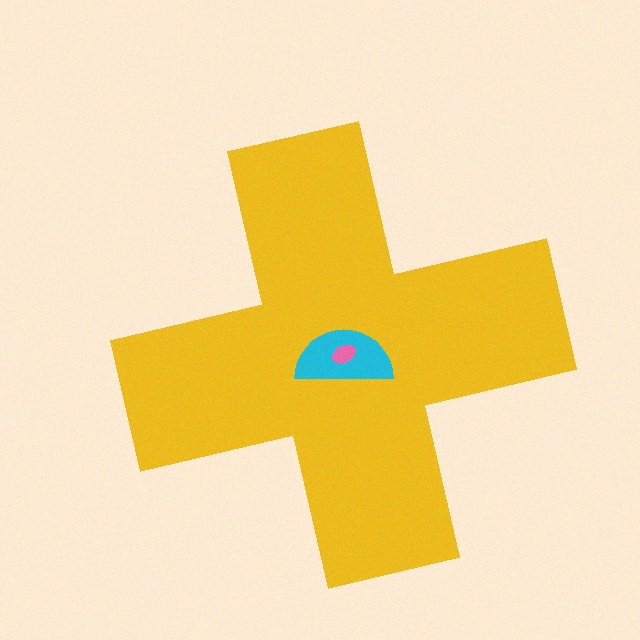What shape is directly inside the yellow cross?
The cyan semicircle.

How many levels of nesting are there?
3.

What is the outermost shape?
The yellow cross.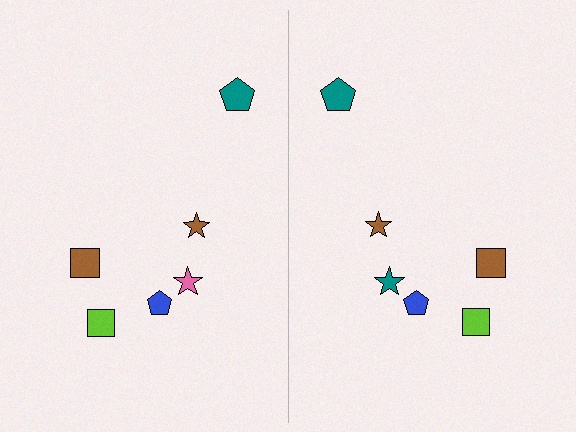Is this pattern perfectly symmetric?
No, the pattern is not perfectly symmetric. The teal star on the right side breaks the symmetry — its mirror counterpart is pink.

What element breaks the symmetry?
The teal star on the right side breaks the symmetry — its mirror counterpart is pink.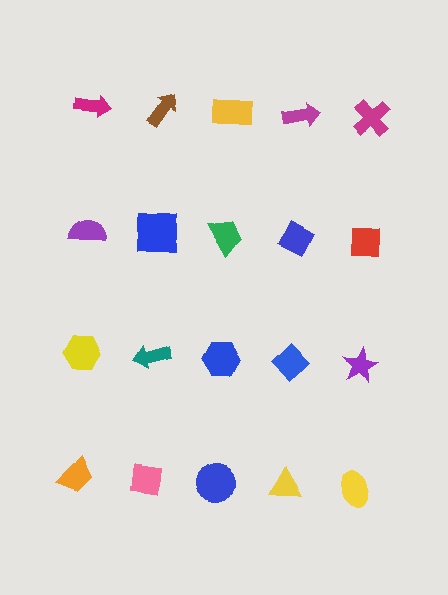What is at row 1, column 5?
A magenta cross.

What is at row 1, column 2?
A brown arrow.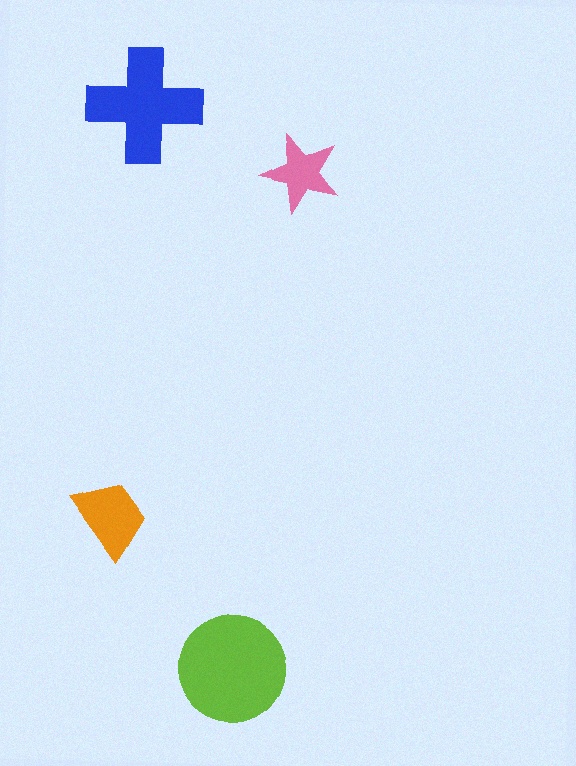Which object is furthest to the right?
The pink star is rightmost.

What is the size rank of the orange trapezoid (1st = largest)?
3rd.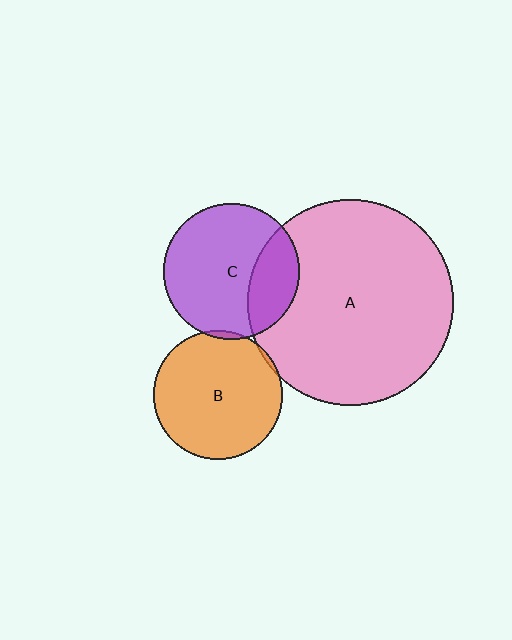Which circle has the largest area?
Circle A (pink).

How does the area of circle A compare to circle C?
Approximately 2.3 times.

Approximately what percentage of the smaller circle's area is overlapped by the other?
Approximately 25%.